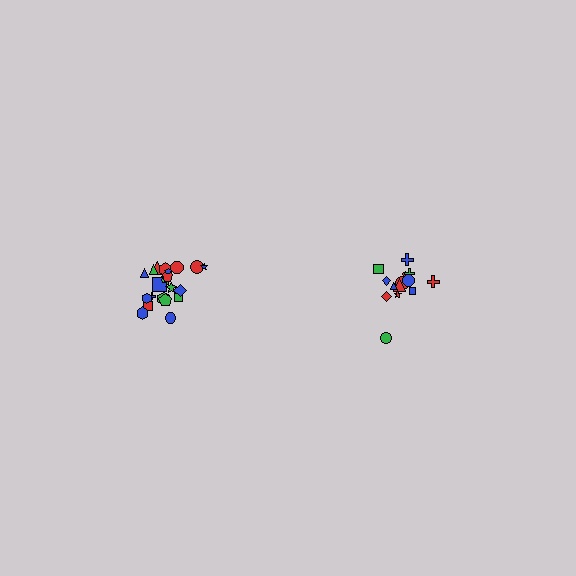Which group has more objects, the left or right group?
The left group.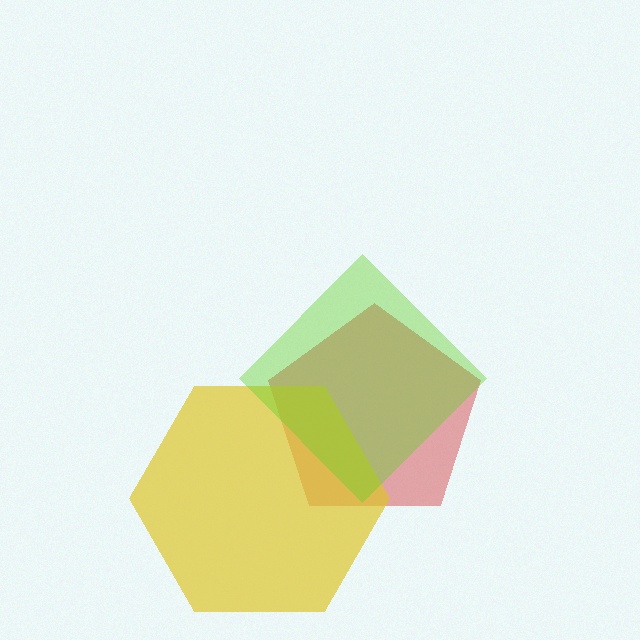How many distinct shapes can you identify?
There are 3 distinct shapes: a red pentagon, a yellow hexagon, a lime diamond.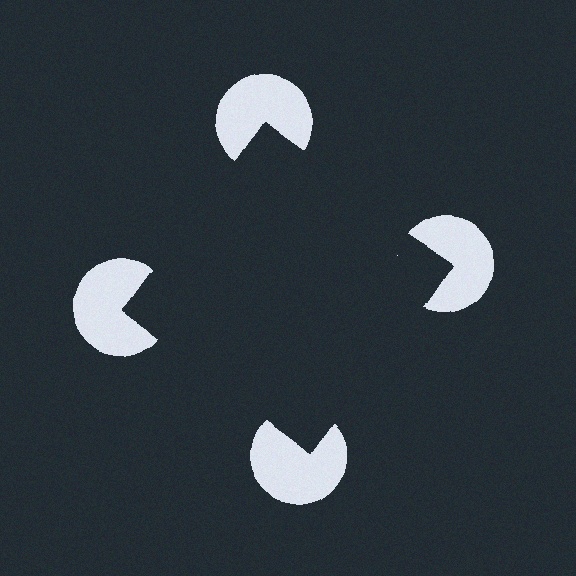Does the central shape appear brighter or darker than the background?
It typically appears slightly darker than the background, even though no actual brightness change is drawn.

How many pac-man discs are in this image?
There are 4 — one at each vertex of the illusory square.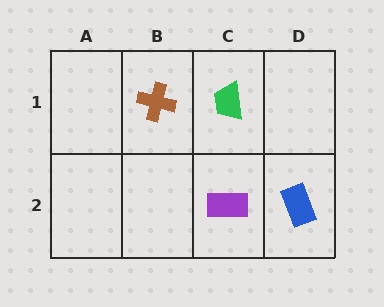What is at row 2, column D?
A blue rectangle.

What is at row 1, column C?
A green trapezoid.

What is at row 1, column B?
A brown cross.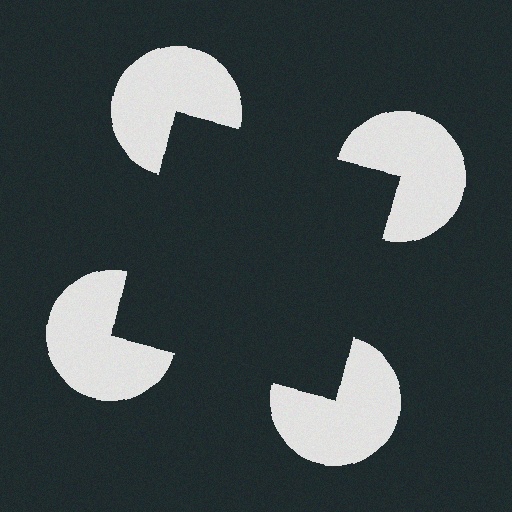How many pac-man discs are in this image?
There are 4 — one at each vertex of the illusory square.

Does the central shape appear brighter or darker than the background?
It typically appears slightly darker than the background, even though no actual brightness change is drawn.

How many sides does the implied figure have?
4 sides.